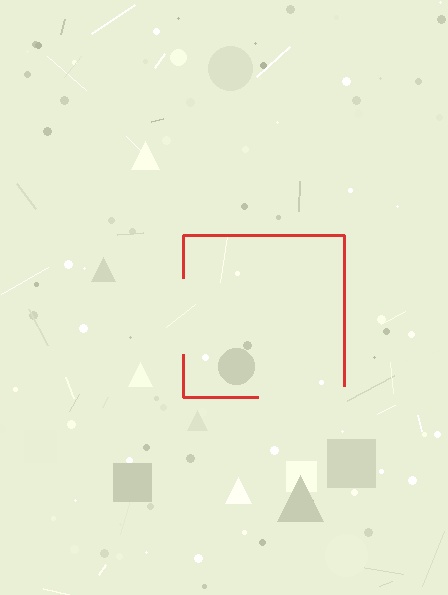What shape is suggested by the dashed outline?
The dashed outline suggests a square.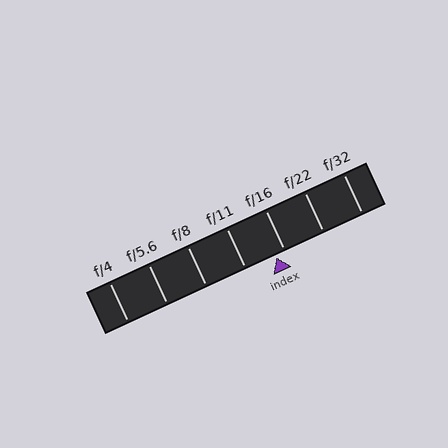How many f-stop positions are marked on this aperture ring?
There are 7 f-stop positions marked.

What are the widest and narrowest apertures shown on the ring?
The widest aperture shown is f/4 and the narrowest is f/32.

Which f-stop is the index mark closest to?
The index mark is closest to f/16.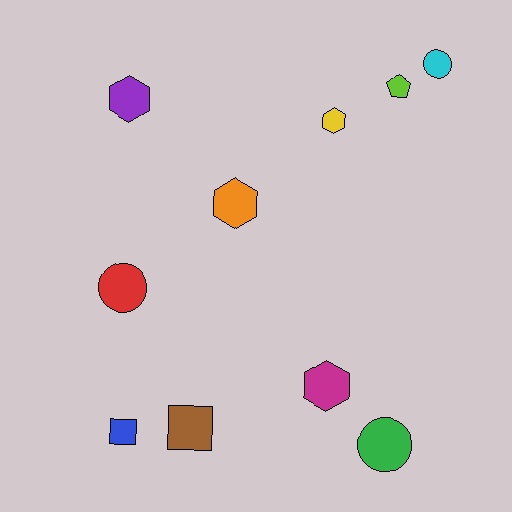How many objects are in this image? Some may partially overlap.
There are 10 objects.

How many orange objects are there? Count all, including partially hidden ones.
There is 1 orange object.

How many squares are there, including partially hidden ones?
There are 2 squares.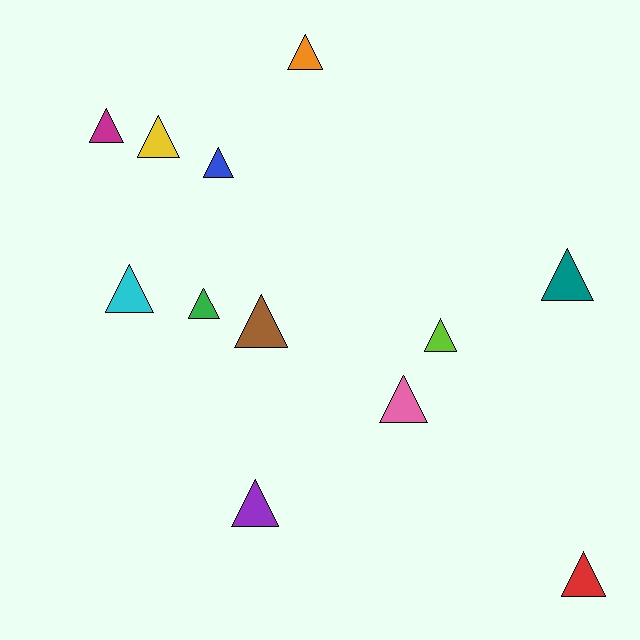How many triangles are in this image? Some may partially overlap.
There are 12 triangles.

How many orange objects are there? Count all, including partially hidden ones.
There is 1 orange object.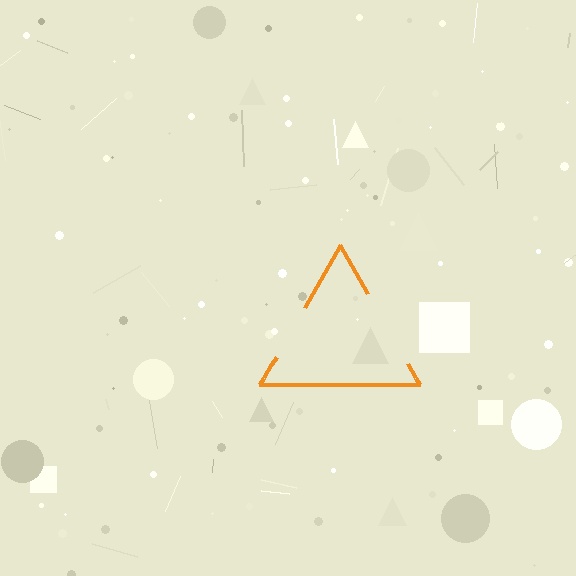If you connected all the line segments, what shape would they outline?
They would outline a triangle.